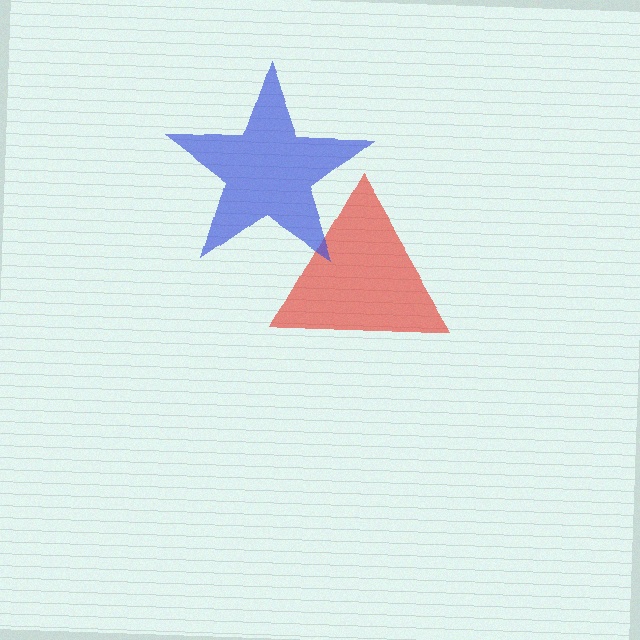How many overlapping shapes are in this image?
There are 2 overlapping shapes in the image.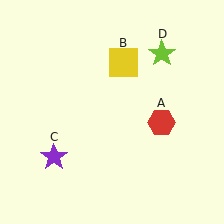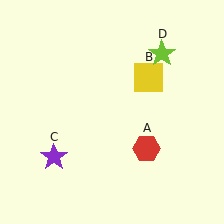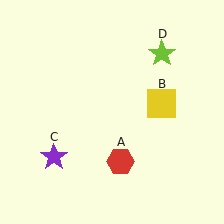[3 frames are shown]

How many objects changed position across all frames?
2 objects changed position: red hexagon (object A), yellow square (object B).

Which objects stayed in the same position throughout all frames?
Purple star (object C) and lime star (object D) remained stationary.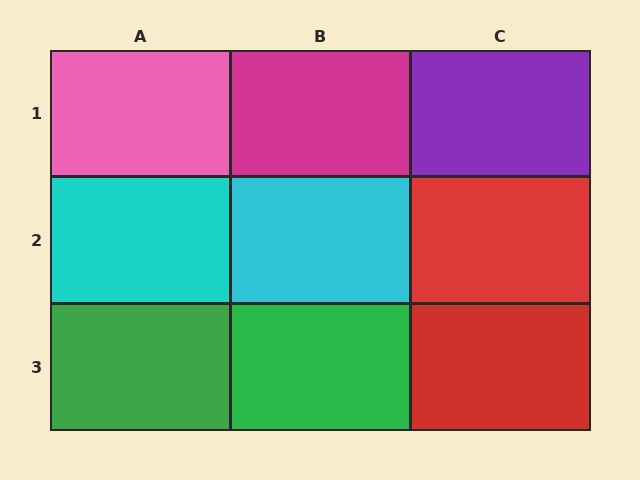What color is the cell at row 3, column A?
Green.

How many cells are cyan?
2 cells are cyan.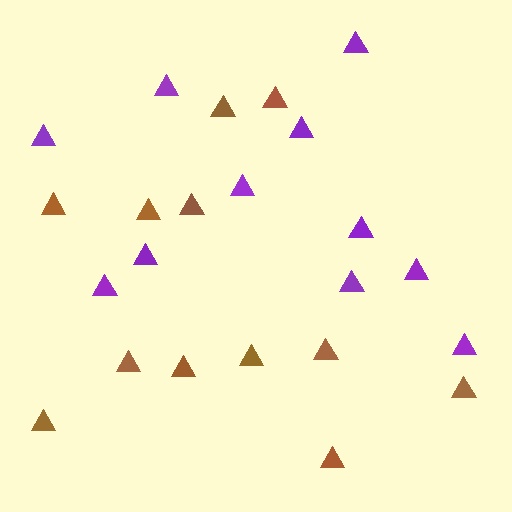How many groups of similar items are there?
There are 2 groups: one group of brown triangles (12) and one group of purple triangles (11).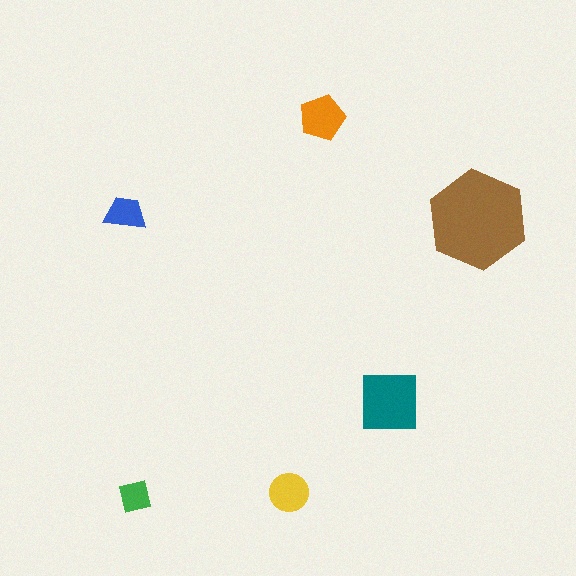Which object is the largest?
The brown hexagon.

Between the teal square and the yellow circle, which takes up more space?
The teal square.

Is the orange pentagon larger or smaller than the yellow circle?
Larger.